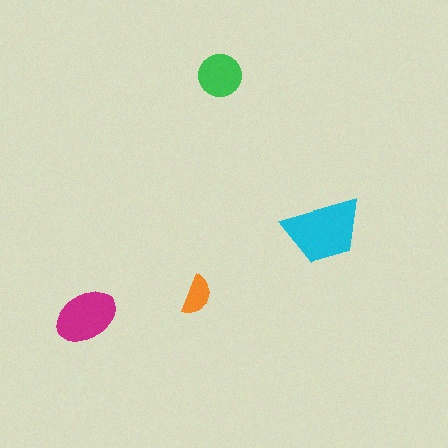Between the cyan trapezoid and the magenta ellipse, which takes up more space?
The cyan trapezoid.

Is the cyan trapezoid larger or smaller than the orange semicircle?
Larger.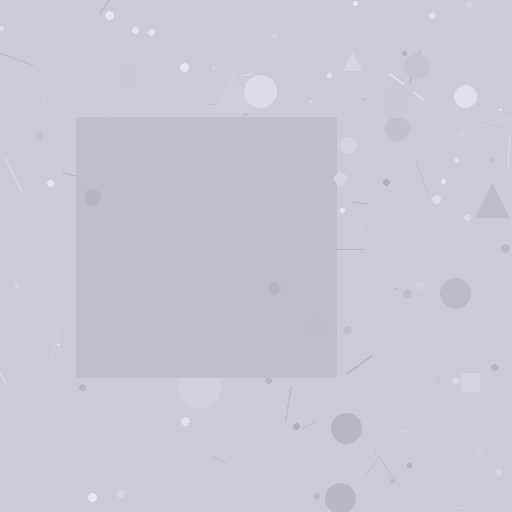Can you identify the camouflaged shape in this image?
The camouflaged shape is a square.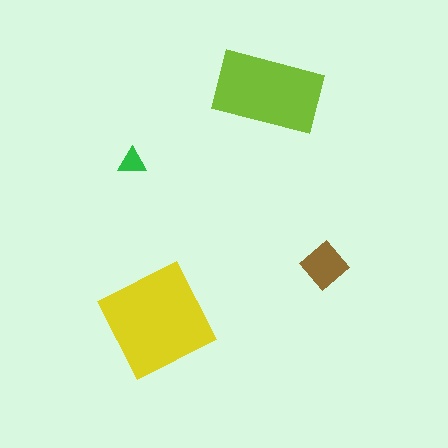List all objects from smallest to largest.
The green triangle, the brown diamond, the lime rectangle, the yellow diamond.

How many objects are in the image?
There are 4 objects in the image.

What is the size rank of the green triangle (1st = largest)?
4th.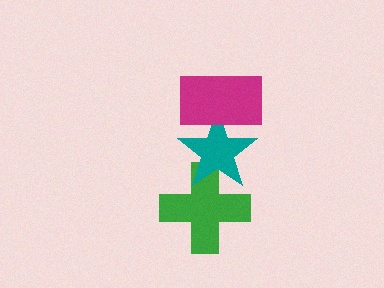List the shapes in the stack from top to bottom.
From top to bottom: the magenta rectangle, the teal star, the green cross.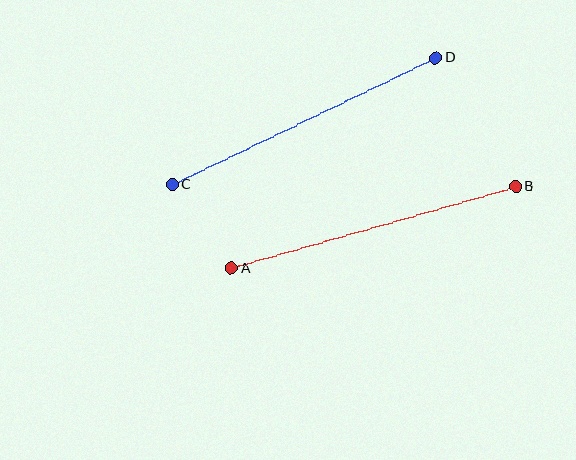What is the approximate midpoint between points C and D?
The midpoint is at approximately (304, 121) pixels.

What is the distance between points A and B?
The distance is approximately 296 pixels.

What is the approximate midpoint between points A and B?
The midpoint is at approximately (373, 227) pixels.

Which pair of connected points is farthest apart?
Points A and B are farthest apart.